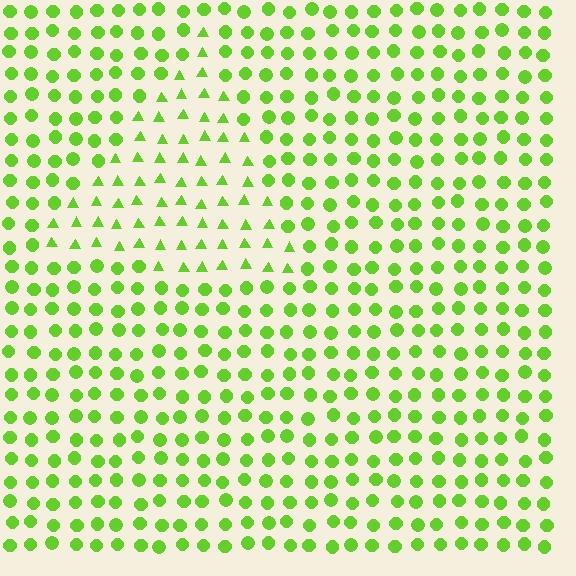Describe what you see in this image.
The image is filled with small lime elements arranged in a uniform grid. A triangle-shaped region contains triangles, while the surrounding area contains circles. The boundary is defined purely by the change in element shape.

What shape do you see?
I see a triangle.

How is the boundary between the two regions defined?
The boundary is defined by a change in element shape: triangles inside vs. circles outside. All elements share the same color and spacing.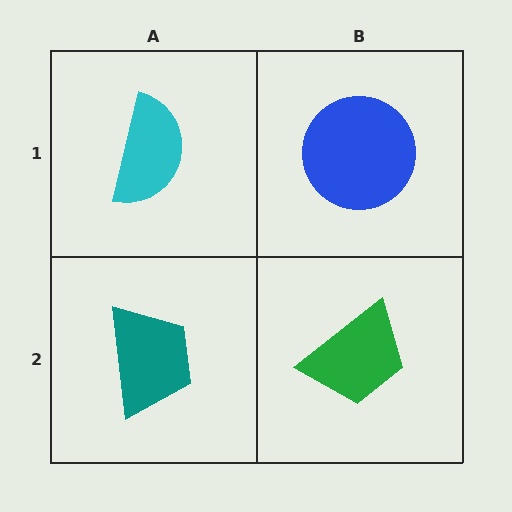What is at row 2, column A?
A teal trapezoid.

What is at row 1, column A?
A cyan semicircle.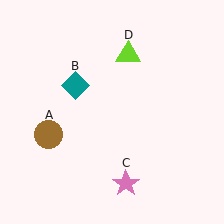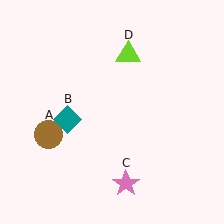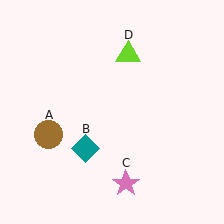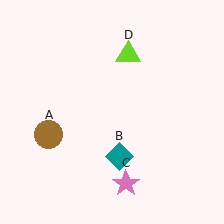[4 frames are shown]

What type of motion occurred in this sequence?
The teal diamond (object B) rotated counterclockwise around the center of the scene.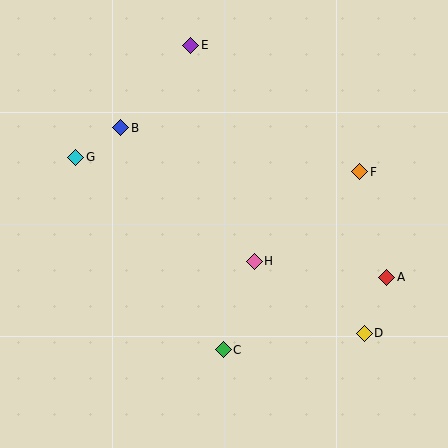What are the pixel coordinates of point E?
Point E is at (191, 45).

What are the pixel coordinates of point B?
Point B is at (121, 128).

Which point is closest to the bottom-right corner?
Point D is closest to the bottom-right corner.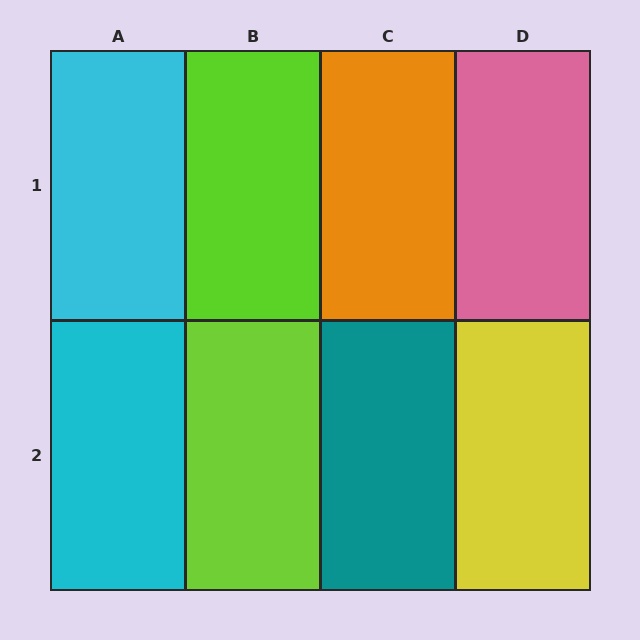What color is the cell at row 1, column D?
Pink.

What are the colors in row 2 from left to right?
Cyan, lime, teal, yellow.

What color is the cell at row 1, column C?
Orange.